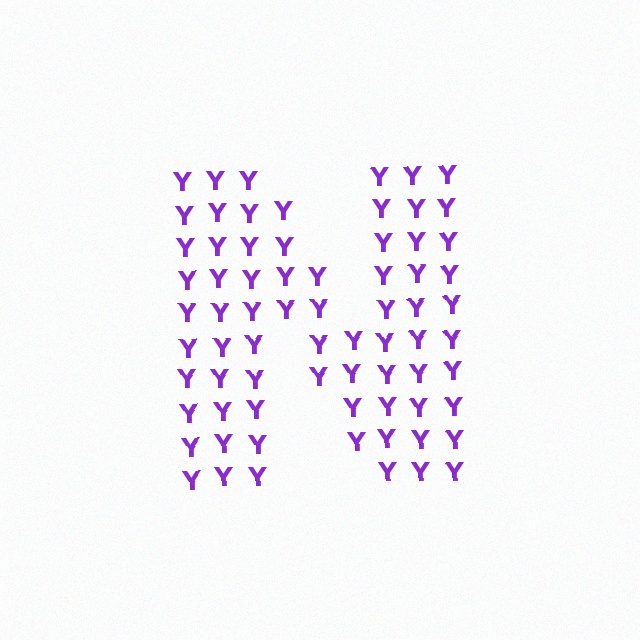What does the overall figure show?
The overall figure shows the letter N.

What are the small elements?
The small elements are letter Y's.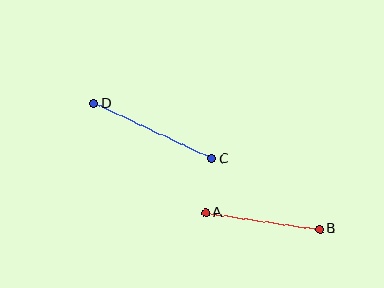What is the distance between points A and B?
The distance is approximately 115 pixels.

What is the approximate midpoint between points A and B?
The midpoint is at approximately (263, 221) pixels.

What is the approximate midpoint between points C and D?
The midpoint is at approximately (152, 131) pixels.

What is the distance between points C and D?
The distance is approximately 130 pixels.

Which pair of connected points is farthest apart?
Points C and D are farthest apart.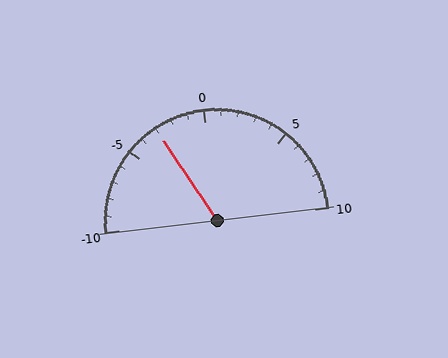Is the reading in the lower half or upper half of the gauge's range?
The reading is in the lower half of the range (-10 to 10).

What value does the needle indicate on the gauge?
The needle indicates approximately -3.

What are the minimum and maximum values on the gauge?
The gauge ranges from -10 to 10.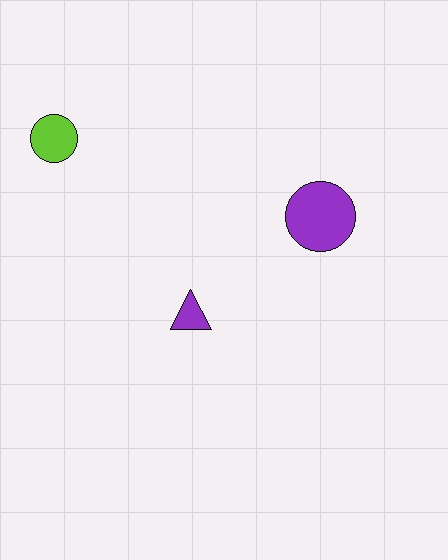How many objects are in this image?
There are 3 objects.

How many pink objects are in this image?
There are no pink objects.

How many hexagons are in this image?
There are no hexagons.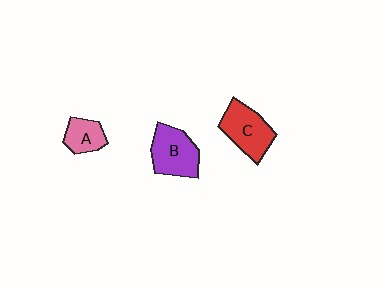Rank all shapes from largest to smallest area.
From largest to smallest: C (red), B (purple), A (pink).